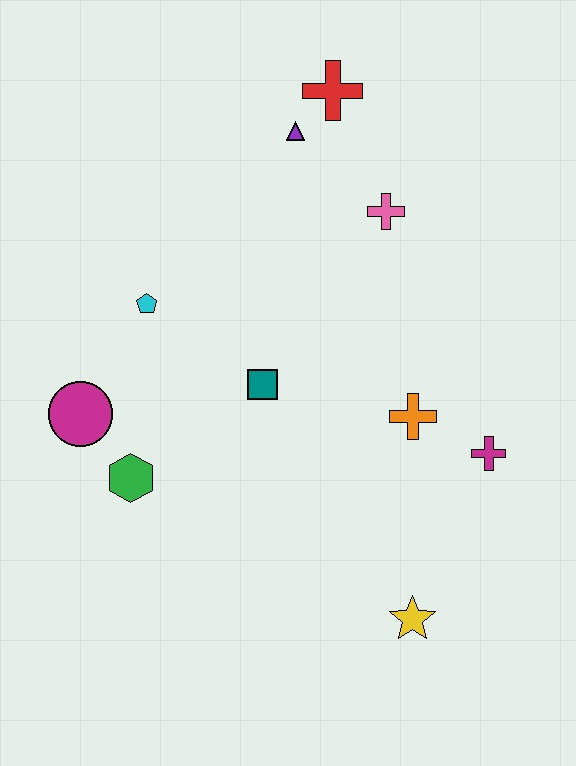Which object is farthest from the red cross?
The yellow star is farthest from the red cross.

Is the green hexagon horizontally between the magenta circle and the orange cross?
Yes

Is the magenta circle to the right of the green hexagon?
No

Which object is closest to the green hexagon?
The magenta circle is closest to the green hexagon.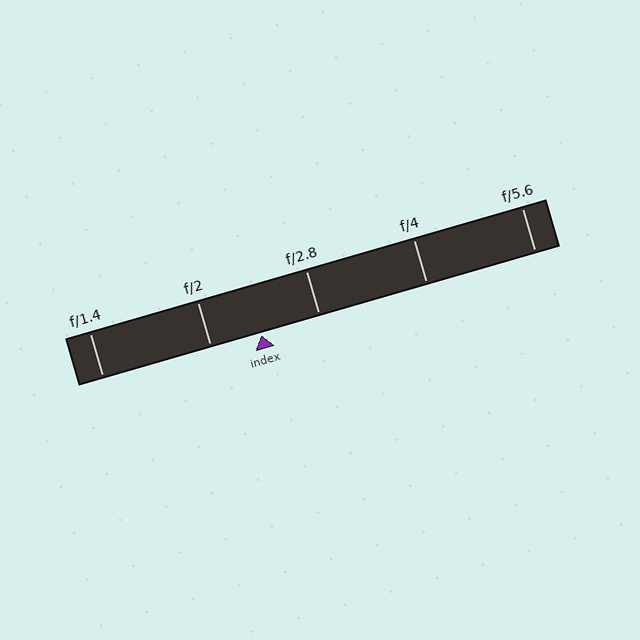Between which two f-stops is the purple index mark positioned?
The index mark is between f/2 and f/2.8.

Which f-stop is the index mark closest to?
The index mark is closest to f/2.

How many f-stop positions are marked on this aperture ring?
There are 5 f-stop positions marked.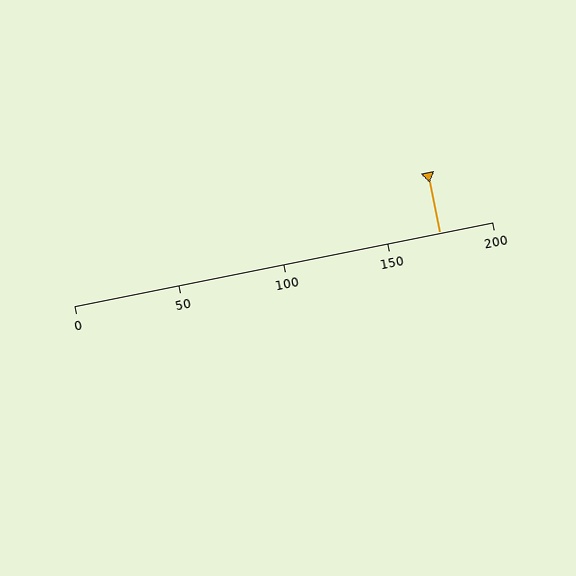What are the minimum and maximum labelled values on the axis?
The axis runs from 0 to 200.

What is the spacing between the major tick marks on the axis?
The major ticks are spaced 50 apart.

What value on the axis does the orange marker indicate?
The marker indicates approximately 175.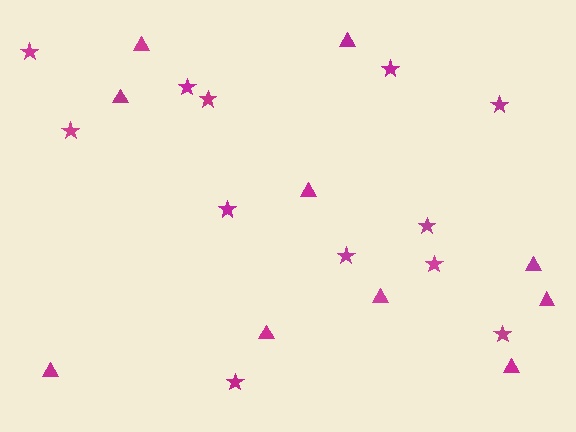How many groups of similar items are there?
There are 2 groups: one group of triangles (10) and one group of stars (12).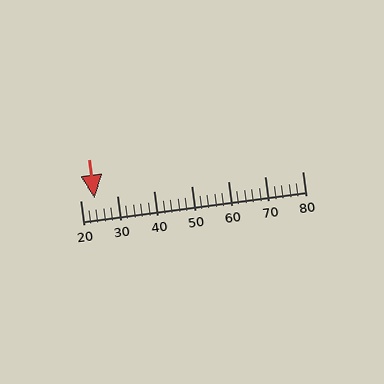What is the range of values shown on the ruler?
The ruler shows values from 20 to 80.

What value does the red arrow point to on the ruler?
The red arrow points to approximately 24.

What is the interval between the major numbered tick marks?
The major tick marks are spaced 10 units apart.